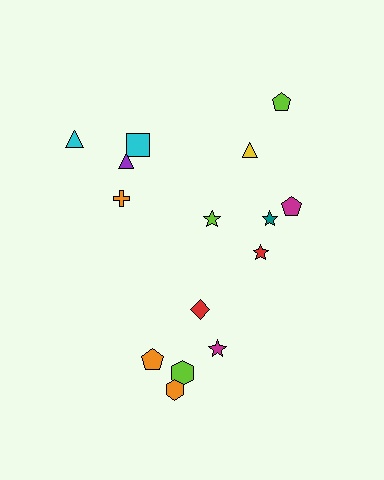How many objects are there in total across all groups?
There are 15 objects.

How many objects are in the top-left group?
There are 4 objects.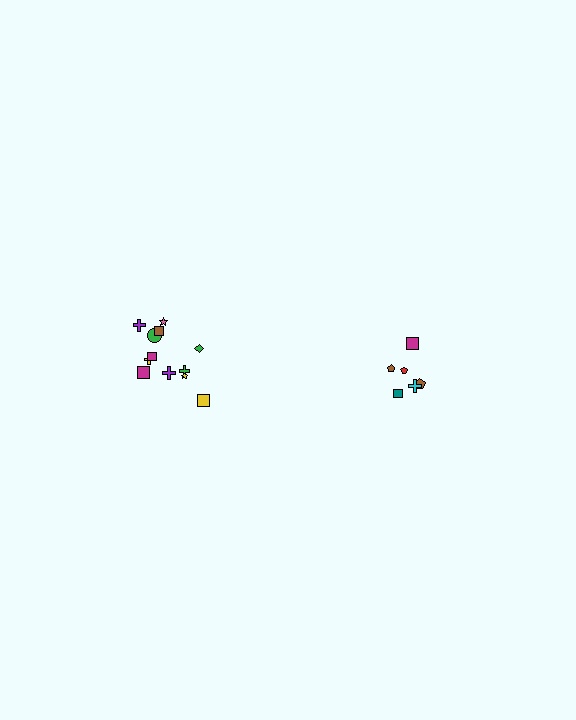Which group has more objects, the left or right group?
The left group.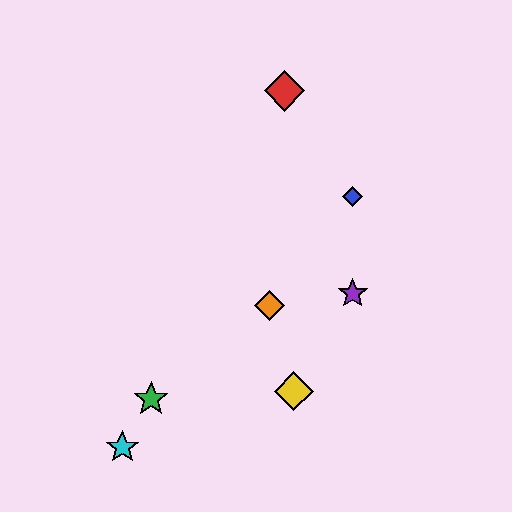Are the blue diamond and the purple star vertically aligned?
Yes, both are at x≈353.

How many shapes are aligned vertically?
2 shapes (the blue diamond, the purple star) are aligned vertically.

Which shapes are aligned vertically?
The blue diamond, the purple star are aligned vertically.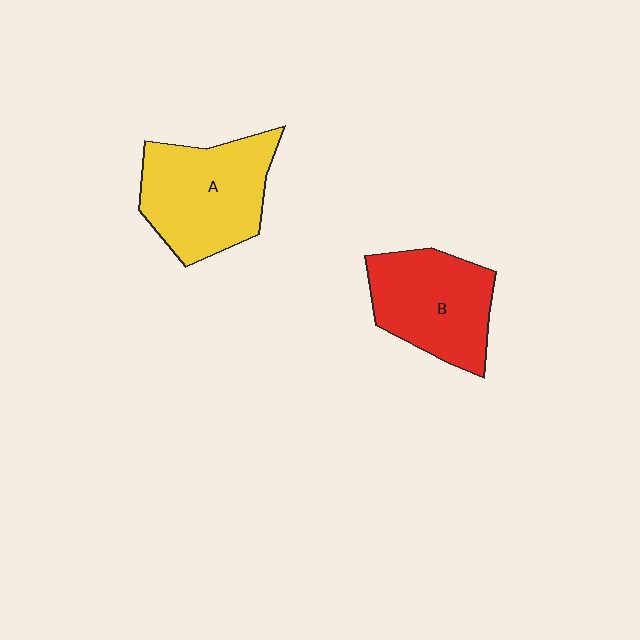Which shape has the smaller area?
Shape B (red).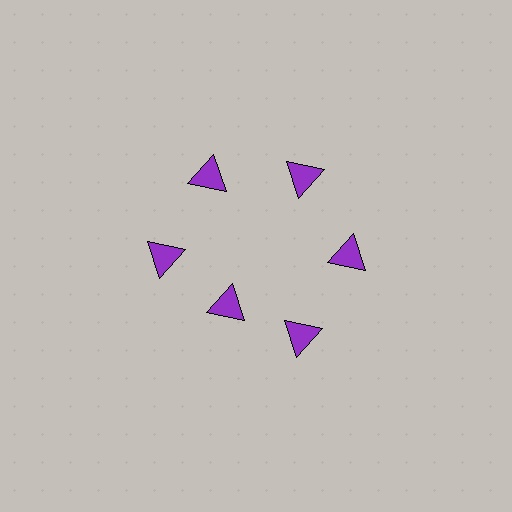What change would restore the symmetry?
The symmetry would be restored by moving it outward, back onto the ring so that all 6 triangles sit at equal angles and equal distance from the center.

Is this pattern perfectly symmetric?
No. The 6 purple triangles are arranged in a ring, but one element near the 7 o'clock position is pulled inward toward the center, breaking the 6-fold rotational symmetry.